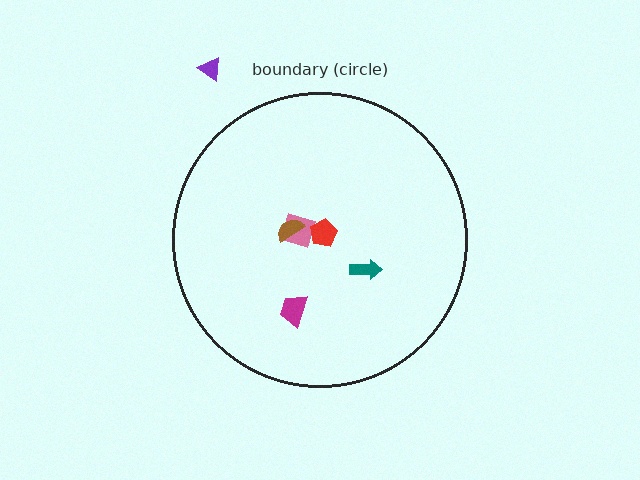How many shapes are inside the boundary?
5 inside, 1 outside.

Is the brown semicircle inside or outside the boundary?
Inside.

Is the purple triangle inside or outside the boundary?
Outside.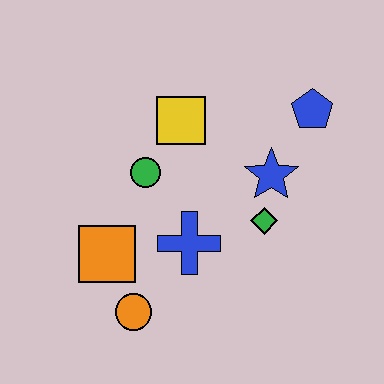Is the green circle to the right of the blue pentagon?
No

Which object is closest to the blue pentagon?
The blue star is closest to the blue pentagon.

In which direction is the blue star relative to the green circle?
The blue star is to the right of the green circle.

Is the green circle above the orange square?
Yes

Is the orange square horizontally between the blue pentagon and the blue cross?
No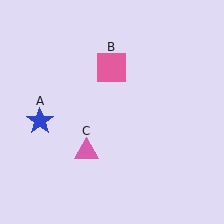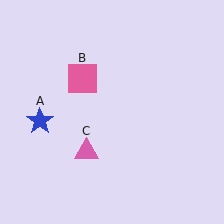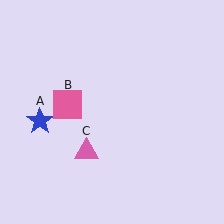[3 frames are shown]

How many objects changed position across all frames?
1 object changed position: pink square (object B).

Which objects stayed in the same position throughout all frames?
Blue star (object A) and pink triangle (object C) remained stationary.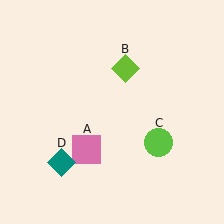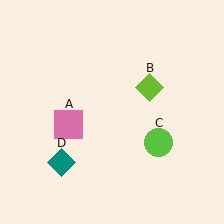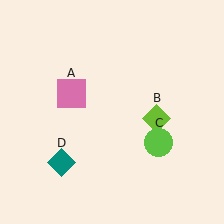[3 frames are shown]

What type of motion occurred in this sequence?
The pink square (object A), lime diamond (object B) rotated clockwise around the center of the scene.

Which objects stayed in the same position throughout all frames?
Lime circle (object C) and teal diamond (object D) remained stationary.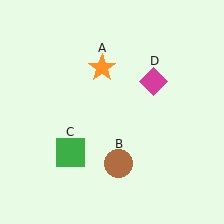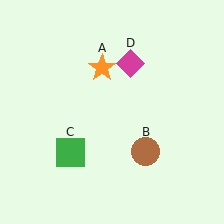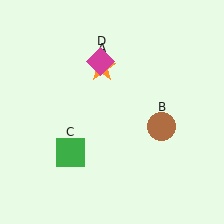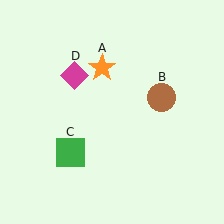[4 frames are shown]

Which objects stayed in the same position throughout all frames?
Orange star (object A) and green square (object C) remained stationary.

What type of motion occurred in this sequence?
The brown circle (object B), magenta diamond (object D) rotated counterclockwise around the center of the scene.